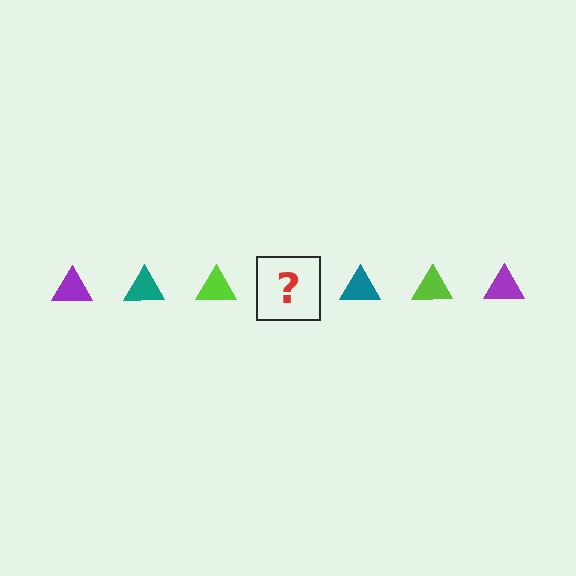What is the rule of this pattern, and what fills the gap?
The rule is that the pattern cycles through purple, teal, lime triangles. The gap should be filled with a purple triangle.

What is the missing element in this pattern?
The missing element is a purple triangle.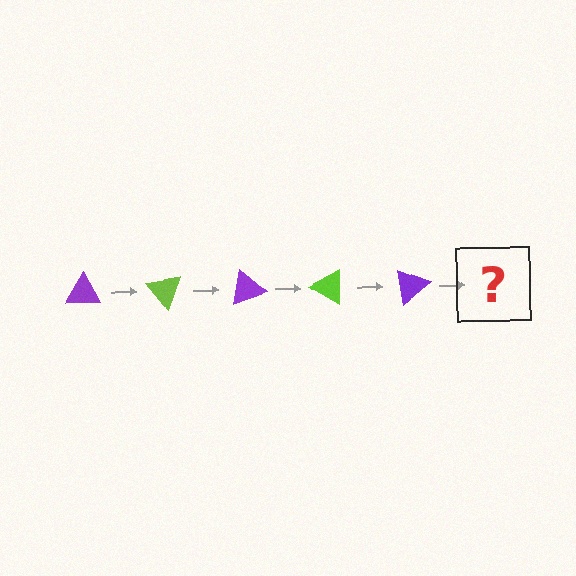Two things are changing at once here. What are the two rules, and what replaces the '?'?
The two rules are that it rotates 50 degrees each step and the color cycles through purple and lime. The '?' should be a lime triangle, rotated 250 degrees from the start.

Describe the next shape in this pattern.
It should be a lime triangle, rotated 250 degrees from the start.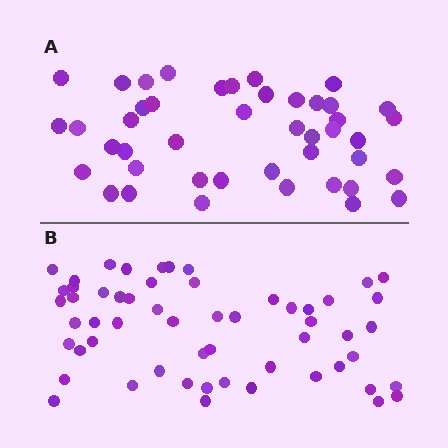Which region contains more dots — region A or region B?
Region B (the bottom region) has more dots.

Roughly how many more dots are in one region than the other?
Region B has roughly 12 or so more dots than region A.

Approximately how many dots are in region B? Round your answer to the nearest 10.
About 60 dots. (The exact count is 56, which rounds to 60.)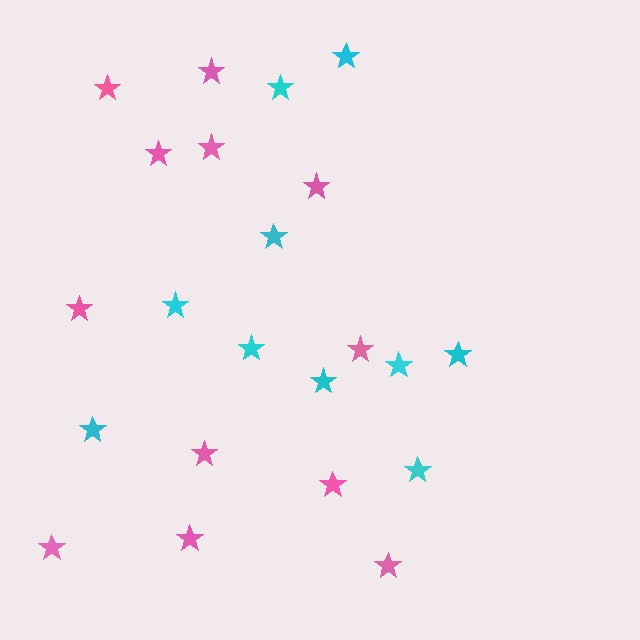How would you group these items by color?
There are 2 groups: one group of cyan stars (10) and one group of pink stars (12).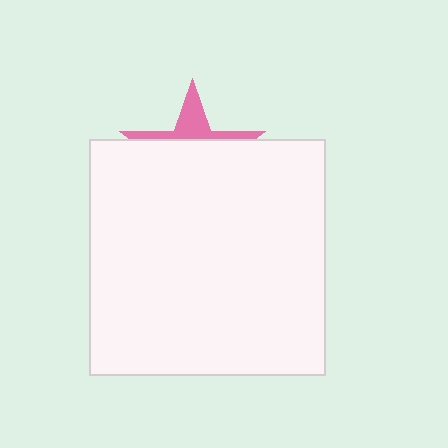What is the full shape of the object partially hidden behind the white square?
The partially hidden object is a pink star.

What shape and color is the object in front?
The object in front is a white square.